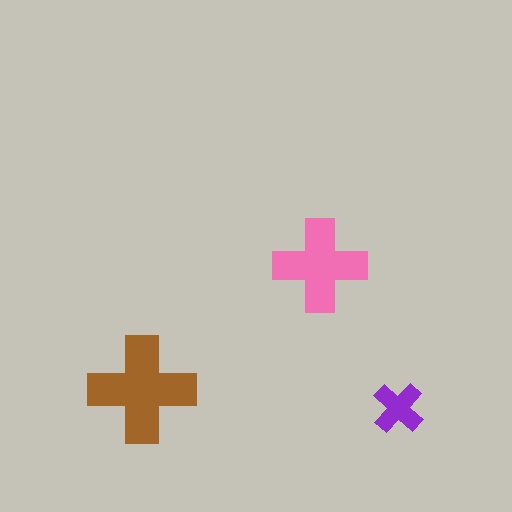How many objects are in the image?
There are 3 objects in the image.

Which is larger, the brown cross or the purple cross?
The brown one.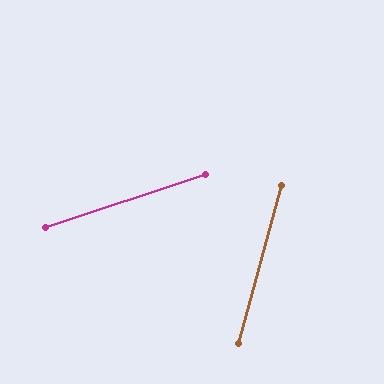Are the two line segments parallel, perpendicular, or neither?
Neither parallel nor perpendicular — they differ by about 56°.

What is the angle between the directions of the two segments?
Approximately 56 degrees.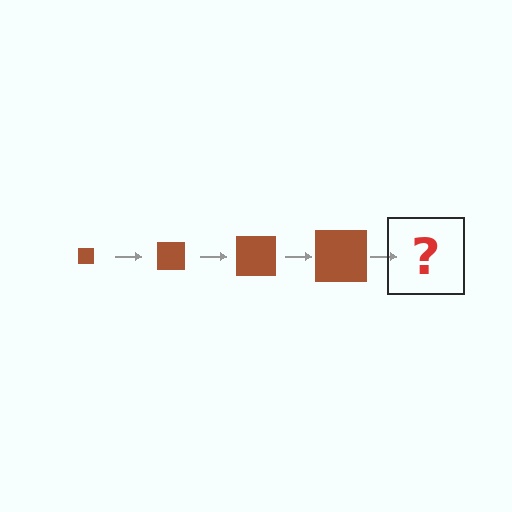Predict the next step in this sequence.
The next step is a brown square, larger than the previous one.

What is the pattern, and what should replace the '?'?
The pattern is that the square gets progressively larger each step. The '?' should be a brown square, larger than the previous one.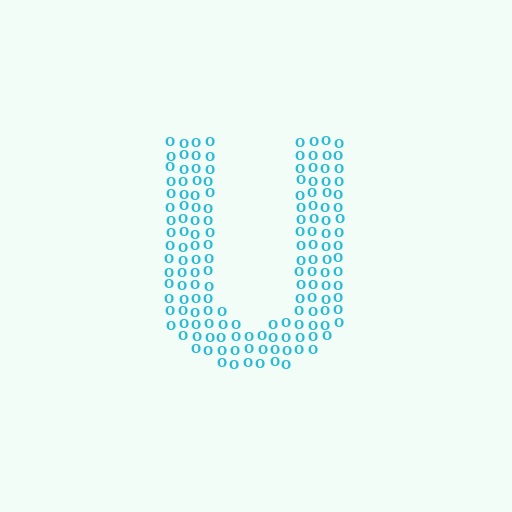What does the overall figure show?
The overall figure shows the letter U.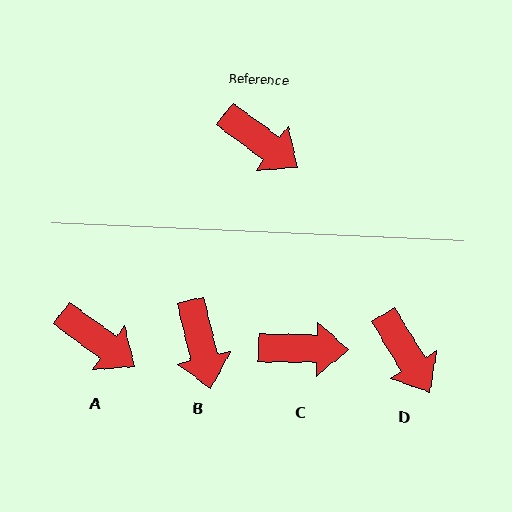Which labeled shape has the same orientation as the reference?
A.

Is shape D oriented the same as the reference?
No, it is off by about 23 degrees.